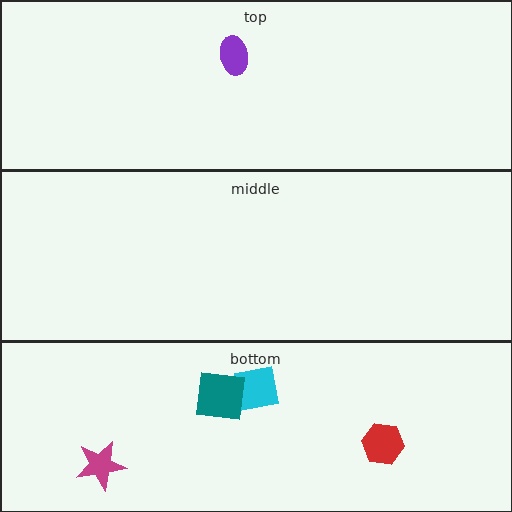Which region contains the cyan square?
The bottom region.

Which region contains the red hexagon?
The bottom region.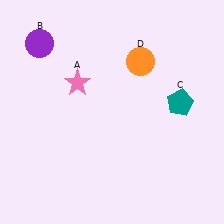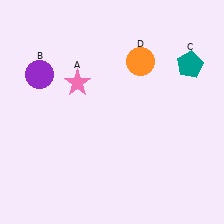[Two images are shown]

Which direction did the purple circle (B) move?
The purple circle (B) moved down.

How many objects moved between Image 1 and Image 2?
2 objects moved between the two images.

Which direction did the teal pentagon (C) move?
The teal pentagon (C) moved up.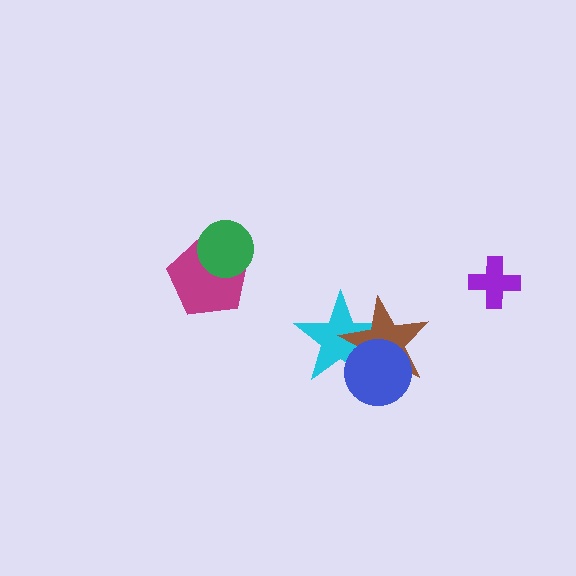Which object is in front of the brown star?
The blue circle is in front of the brown star.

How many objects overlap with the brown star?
2 objects overlap with the brown star.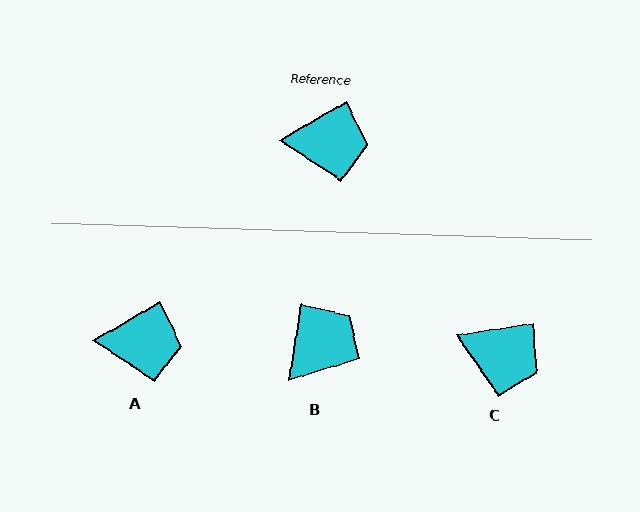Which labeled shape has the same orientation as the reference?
A.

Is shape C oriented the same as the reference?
No, it is off by about 22 degrees.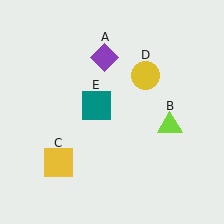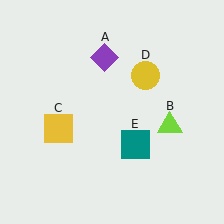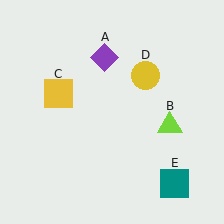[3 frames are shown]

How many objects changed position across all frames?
2 objects changed position: yellow square (object C), teal square (object E).